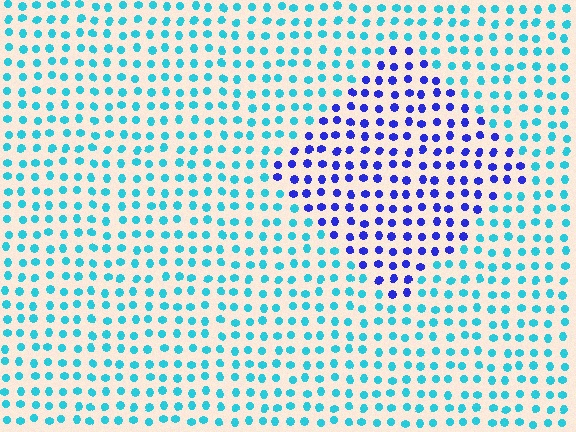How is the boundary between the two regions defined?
The boundary is defined purely by a slight shift in hue (about 54 degrees). Spacing, size, and orientation are identical on both sides.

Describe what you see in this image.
The image is filled with small cyan elements in a uniform arrangement. A diamond-shaped region is visible where the elements are tinted to a slightly different hue, forming a subtle color boundary.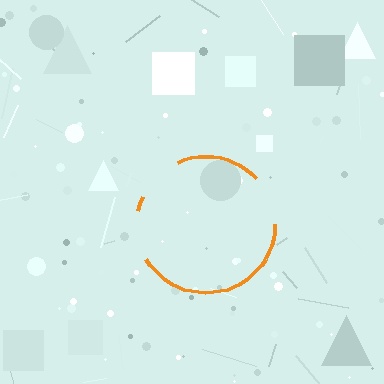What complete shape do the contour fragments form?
The contour fragments form a circle.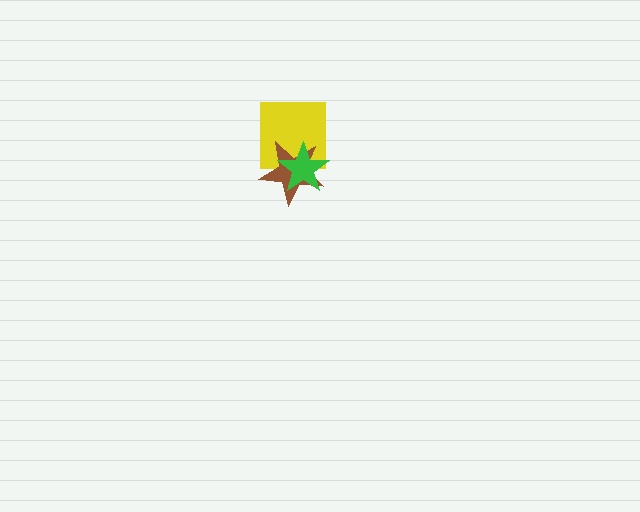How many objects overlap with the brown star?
2 objects overlap with the brown star.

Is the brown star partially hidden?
Yes, it is partially covered by another shape.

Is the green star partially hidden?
No, no other shape covers it.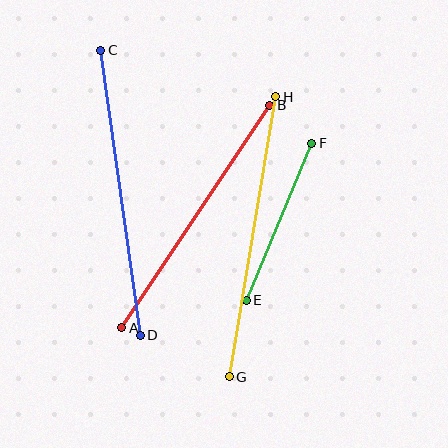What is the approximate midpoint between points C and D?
The midpoint is at approximately (121, 193) pixels.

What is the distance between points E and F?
The distance is approximately 170 pixels.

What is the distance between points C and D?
The distance is approximately 287 pixels.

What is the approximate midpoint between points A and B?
The midpoint is at approximately (196, 216) pixels.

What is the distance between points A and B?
The distance is approximately 267 pixels.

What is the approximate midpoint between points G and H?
The midpoint is at approximately (252, 237) pixels.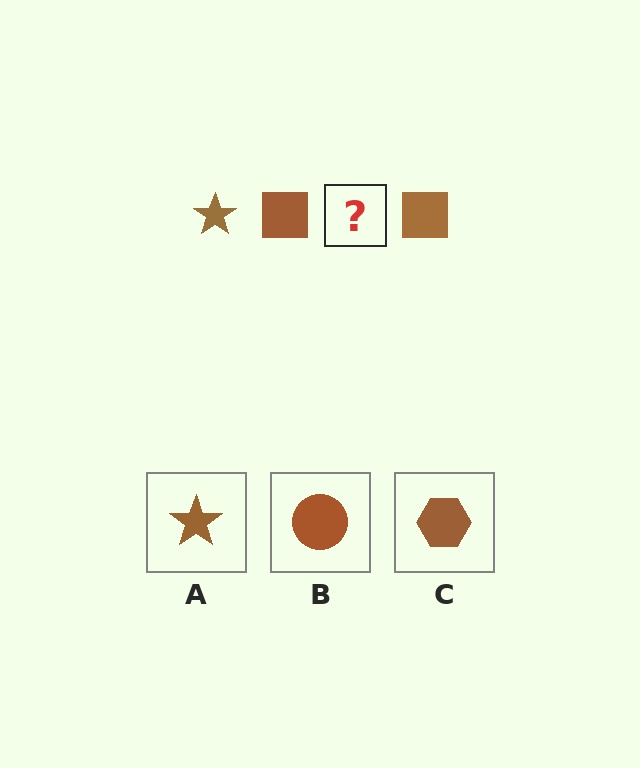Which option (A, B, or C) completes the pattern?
A.